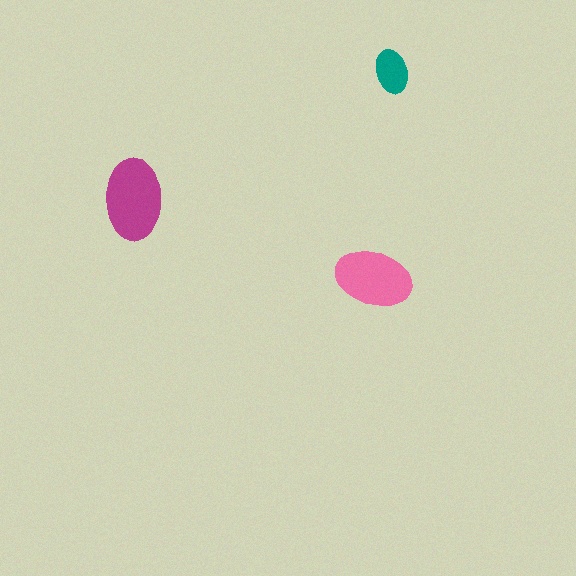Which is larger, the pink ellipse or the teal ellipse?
The pink one.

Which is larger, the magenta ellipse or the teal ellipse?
The magenta one.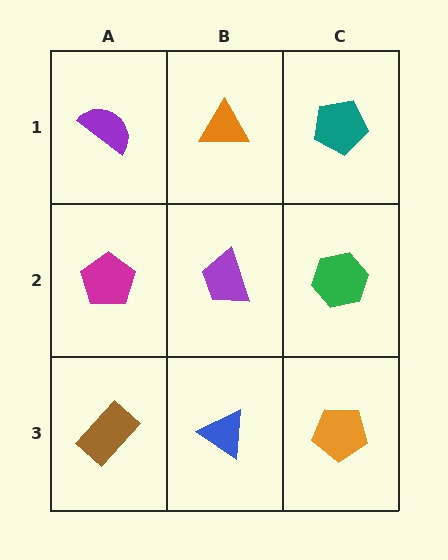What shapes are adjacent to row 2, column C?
A teal pentagon (row 1, column C), an orange pentagon (row 3, column C), a purple trapezoid (row 2, column B).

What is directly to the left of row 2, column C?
A purple trapezoid.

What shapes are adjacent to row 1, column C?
A green hexagon (row 2, column C), an orange triangle (row 1, column B).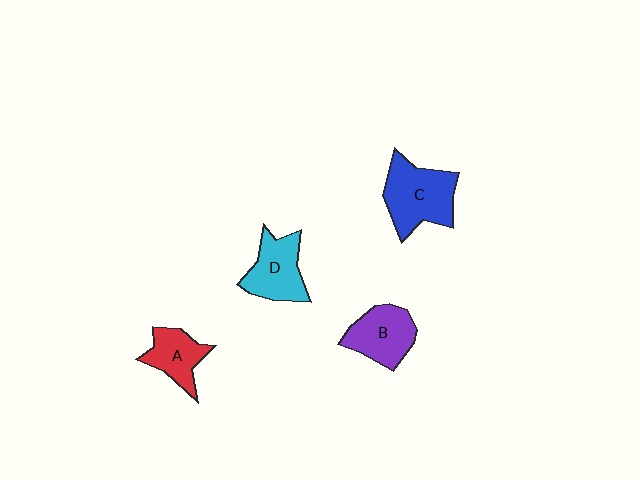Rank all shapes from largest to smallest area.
From largest to smallest: C (blue), B (purple), D (cyan), A (red).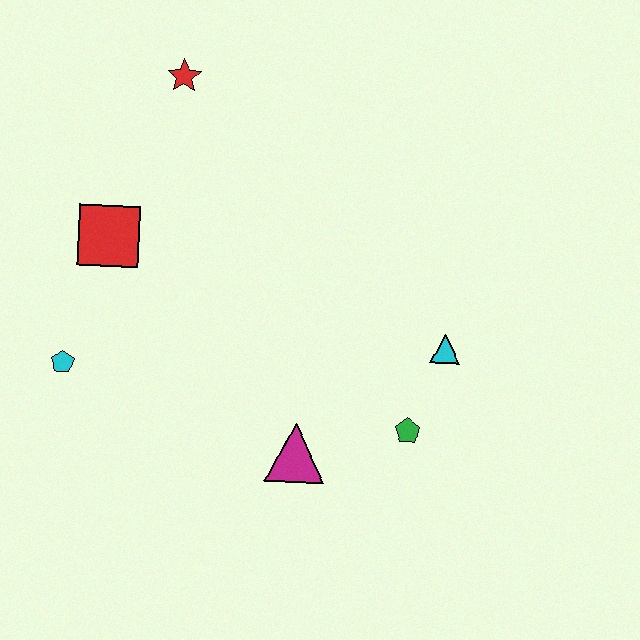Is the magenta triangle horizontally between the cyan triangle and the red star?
Yes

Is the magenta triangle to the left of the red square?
No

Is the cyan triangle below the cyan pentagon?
No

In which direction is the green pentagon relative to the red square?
The green pentagon is to the right of the red square.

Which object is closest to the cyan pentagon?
The red square is closest to the cyan pentagon.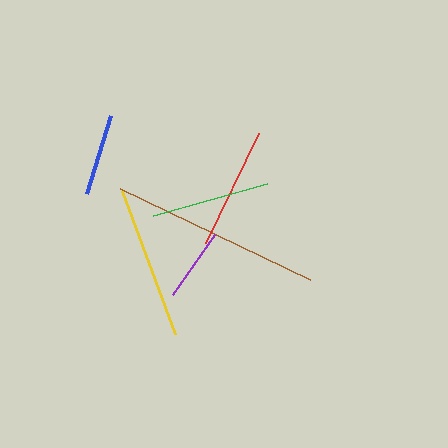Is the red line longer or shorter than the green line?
The red line is longer than the green line.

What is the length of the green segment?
The green segment is approximately 119 pixels long.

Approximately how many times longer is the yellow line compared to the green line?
The yellow line is approximately 1.3 times the length of the green line.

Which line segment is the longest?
The brown line is the longest at approximately 211 pixels.